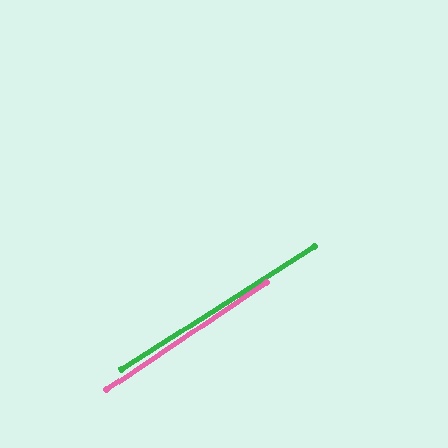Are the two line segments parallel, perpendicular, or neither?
Parallel — their directions differ by only 1.5°.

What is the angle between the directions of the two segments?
Approximately 2 degrees.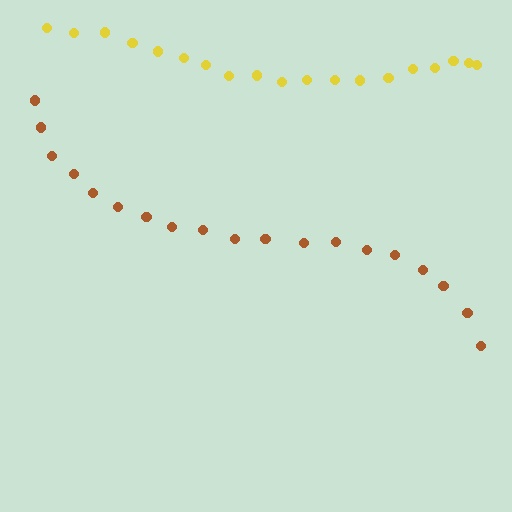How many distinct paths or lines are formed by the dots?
There are 2 distinct paths.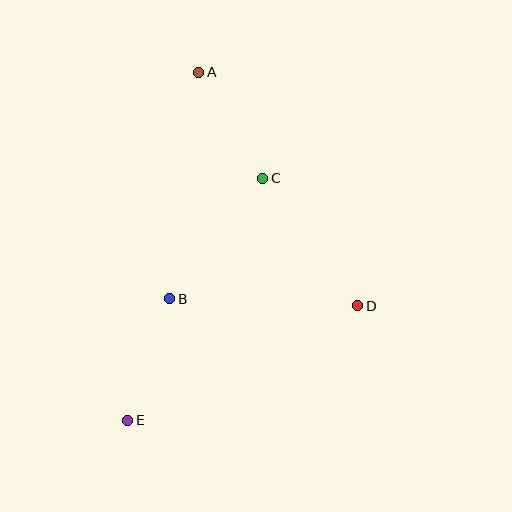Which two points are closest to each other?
Points A and C are closest to each other.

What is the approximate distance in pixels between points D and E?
The distance between D and E is approximately 257 pixels.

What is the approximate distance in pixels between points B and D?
The distance between B and D is approximately 188 pixels.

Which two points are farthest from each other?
Points A and E are farthest from each other.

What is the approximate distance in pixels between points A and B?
The distance between A and B is approximately 229 pixels.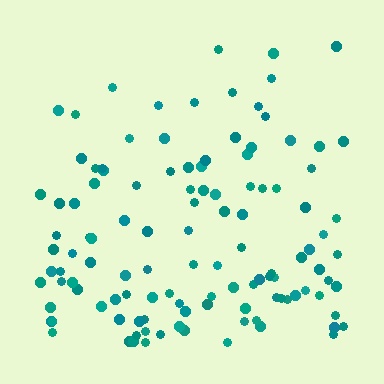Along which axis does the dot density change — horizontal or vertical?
Vertical.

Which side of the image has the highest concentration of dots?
The bottom.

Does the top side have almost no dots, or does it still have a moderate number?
Still a moderate number, just noticeably fewer than the bottom.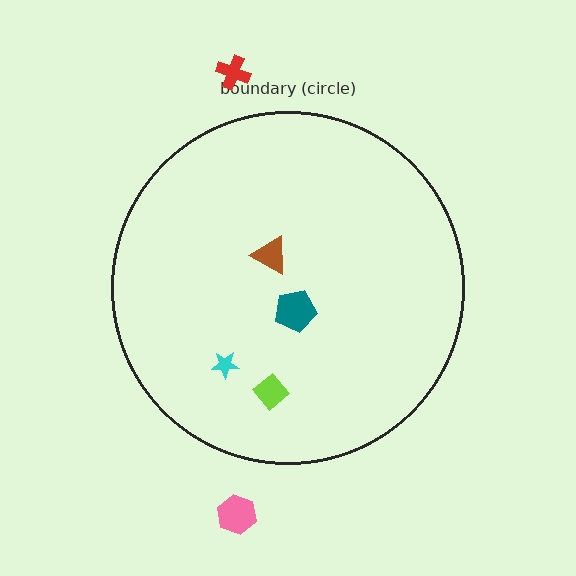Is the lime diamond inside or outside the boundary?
Inside.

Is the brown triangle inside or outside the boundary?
Inside.